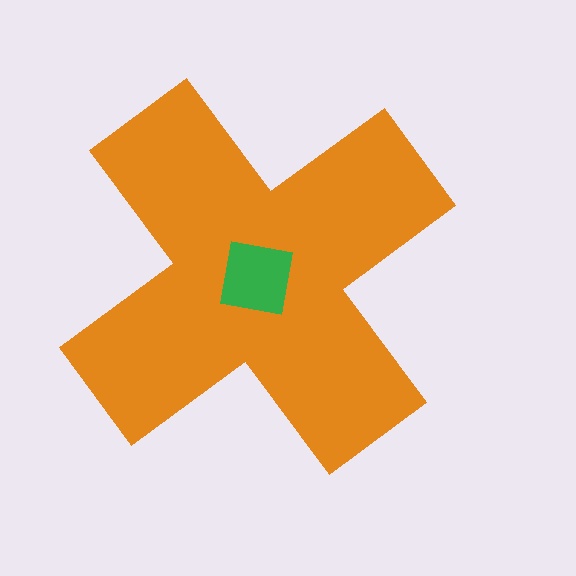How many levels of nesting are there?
2.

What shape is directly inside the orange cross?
The green square.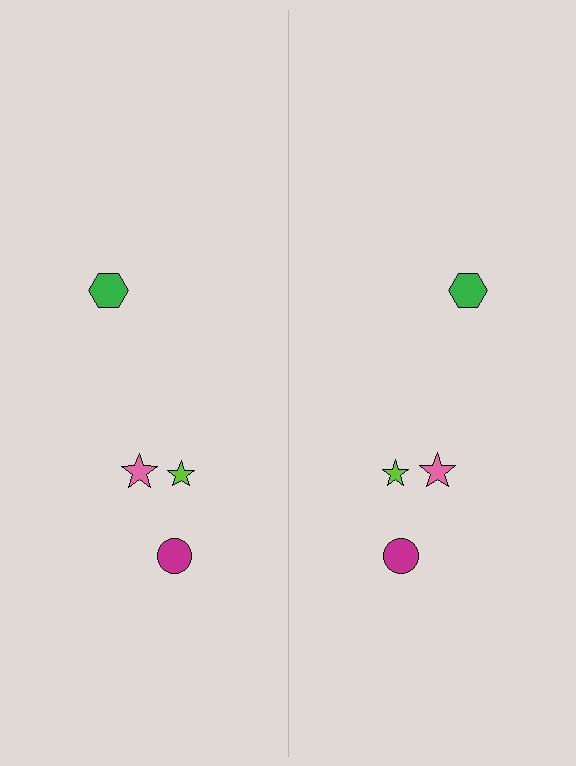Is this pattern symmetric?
Yes, this pattern has bilateral (reflection) symmetry.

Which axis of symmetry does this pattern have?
The pattern has a vertical axis of symmetry running through the center of the image.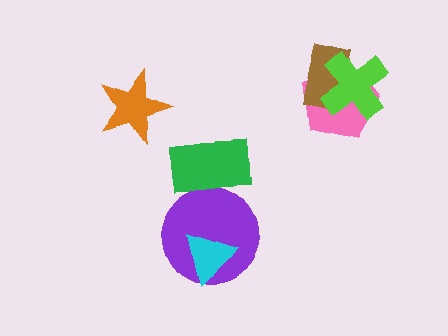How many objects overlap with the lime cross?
2 objects overlap with the lime cross.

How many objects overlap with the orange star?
0 objects overlap with the orange star.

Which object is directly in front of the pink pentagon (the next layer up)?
The brown rectangle is directly in front of the pink pentagon.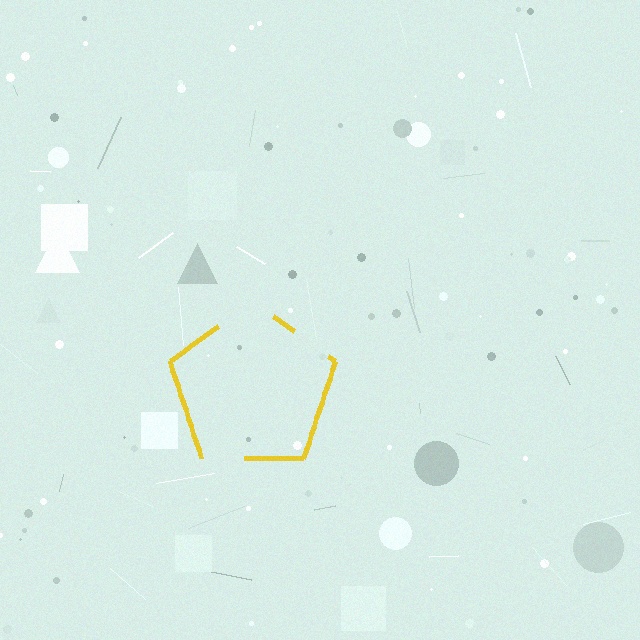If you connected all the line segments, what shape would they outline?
They would outline a pentagon.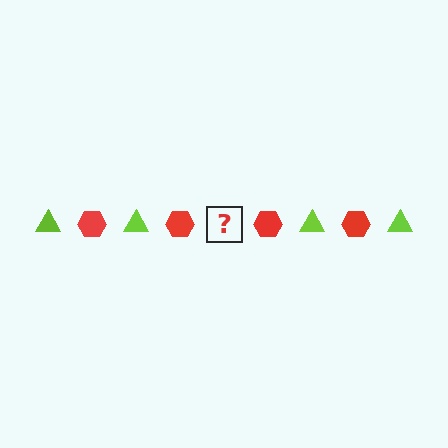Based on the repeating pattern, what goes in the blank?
The blank should be a lime triangle.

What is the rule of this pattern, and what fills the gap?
The rule is that the pattern alternates between lime triangle and red hexagon. The gap should be filled with a lime triangle.